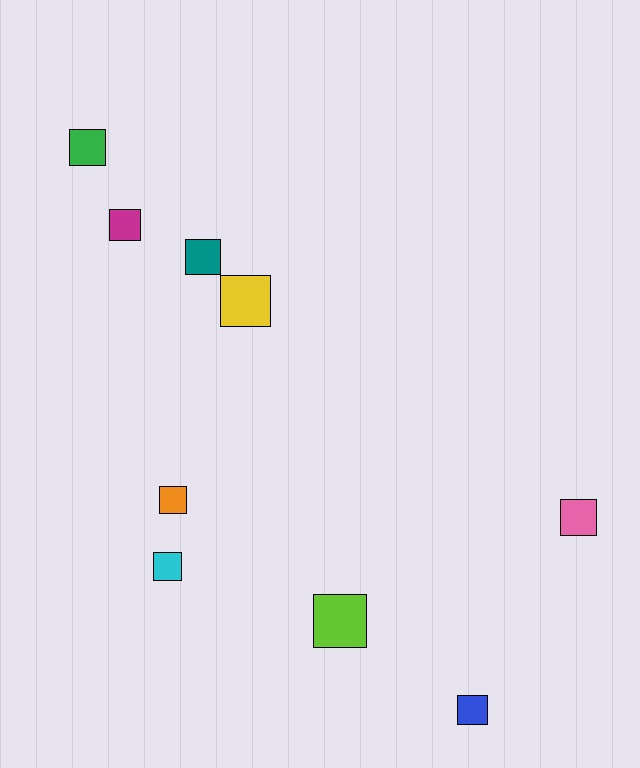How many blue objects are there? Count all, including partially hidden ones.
There is 1 blue object.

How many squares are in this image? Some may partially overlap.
There are 9 squares.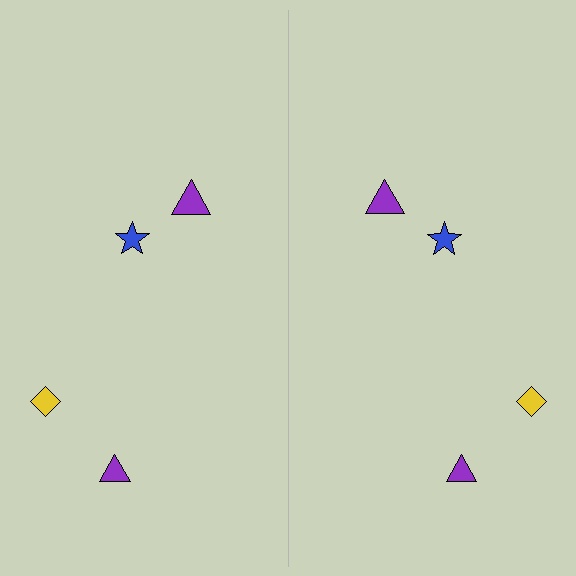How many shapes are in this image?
There are 8 shapes in this image.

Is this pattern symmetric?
Yes, this pattern has bilateral (reflection) symmetry.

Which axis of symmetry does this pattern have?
The pattern has a vertical axis of symmetry running through the center of the image.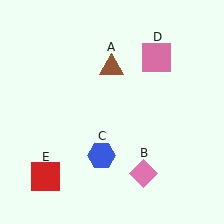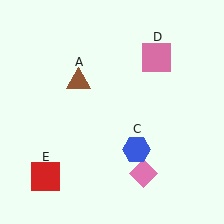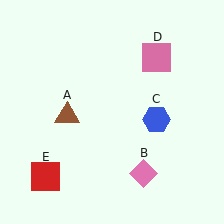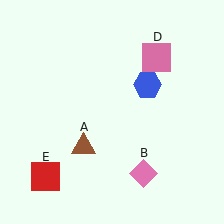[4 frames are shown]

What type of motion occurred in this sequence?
The brown triangle (object A), blue hexagon (object C) rotated counterclockwise around the center of the scene.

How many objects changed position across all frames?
2 objects changed position: brown triangle (object A), blue hexagon (object C).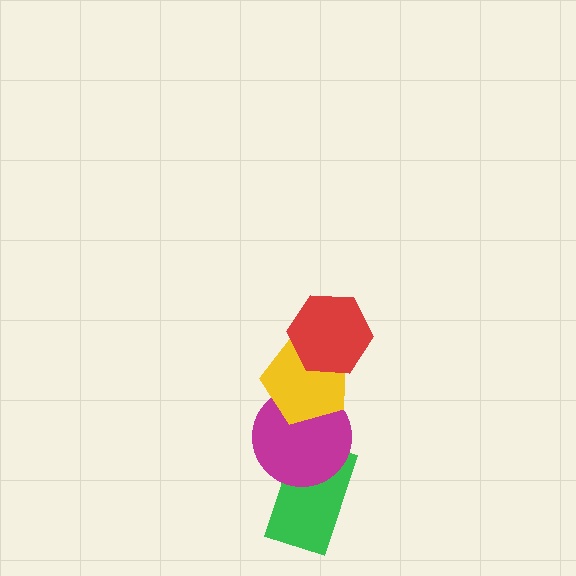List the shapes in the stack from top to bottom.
From top to bottom: the red hexagon, the yellow pentagon, the magenta circle, the green rectangle.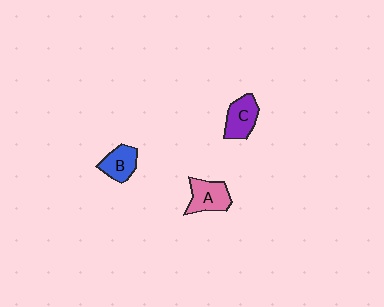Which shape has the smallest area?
Shape B (blue).